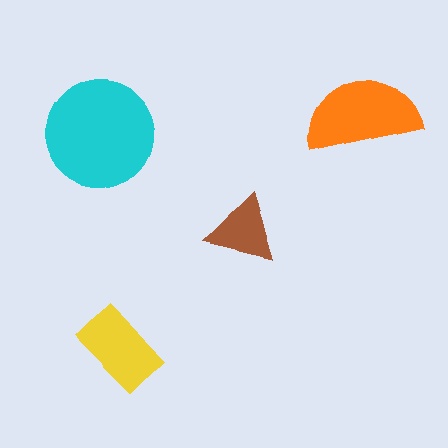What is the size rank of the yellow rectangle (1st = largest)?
3rd.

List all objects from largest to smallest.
The cyan circle, the orange semicircle, the yellow rectangle, the brown triangle.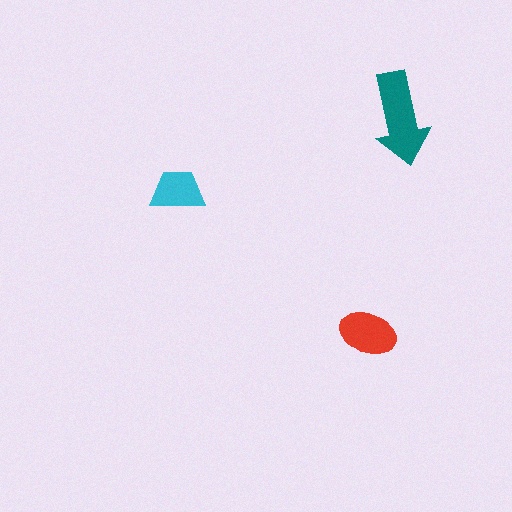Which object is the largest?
The teal arrow.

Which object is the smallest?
The cyan trapezoid.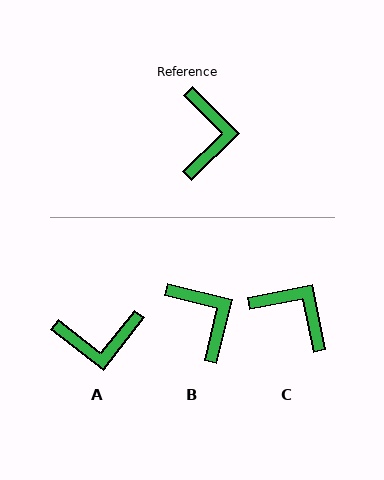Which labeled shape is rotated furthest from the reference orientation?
A, about 83 degrees away.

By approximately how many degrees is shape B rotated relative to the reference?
Approximately 32 degrees counter-clockwise.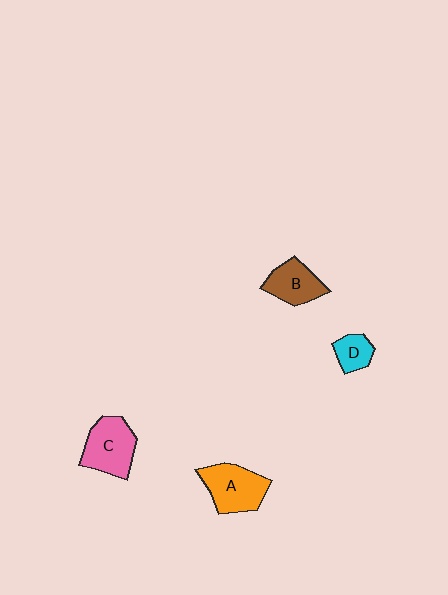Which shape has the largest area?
Shape A (orange).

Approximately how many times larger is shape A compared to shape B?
Approximately 1.3 times.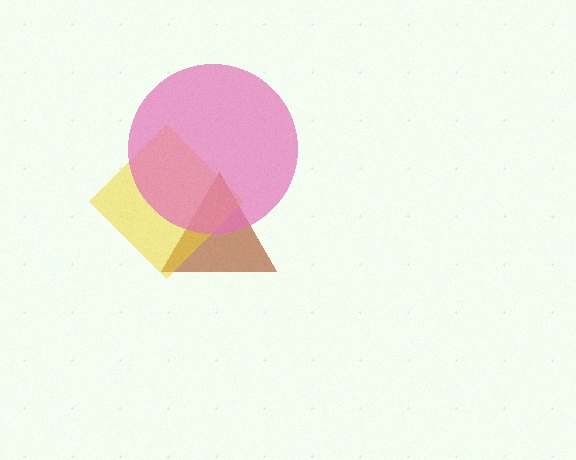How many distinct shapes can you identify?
There are 3 distinct shapes: a brown triangle, a yellow diamond, a pink circle.